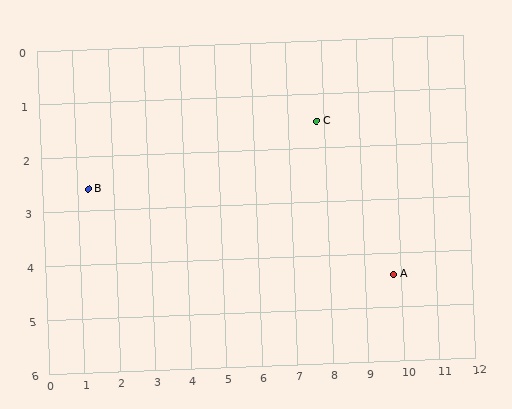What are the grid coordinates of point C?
Point C is at approximately (7.8, 1.5).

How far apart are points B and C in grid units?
Points B and C are about 6.6 grid units apart.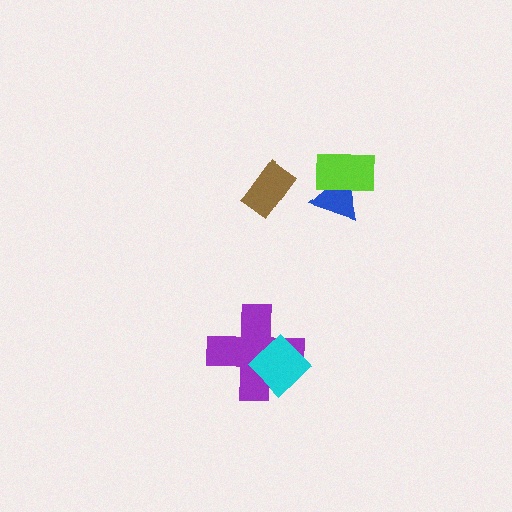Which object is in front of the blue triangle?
The lime rectangle is in front of the blue triangle.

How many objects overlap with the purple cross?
1 object overlaps with the purple cross.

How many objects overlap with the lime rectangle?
1 object overlaps with the lime rectangle.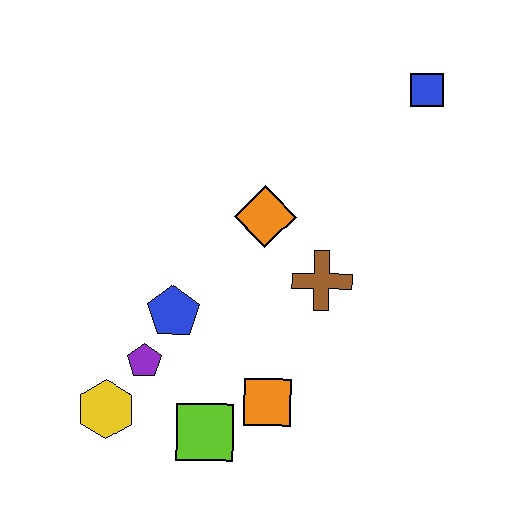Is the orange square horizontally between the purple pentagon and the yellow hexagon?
No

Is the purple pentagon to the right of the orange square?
No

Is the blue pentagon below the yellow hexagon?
No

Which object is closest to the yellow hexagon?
The purple pentagon is closest to the yellow hexagon.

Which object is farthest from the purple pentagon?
The blue square is farthest from the purple pentagon.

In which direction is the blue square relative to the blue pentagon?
The blue square is to the right of the blue pentagon.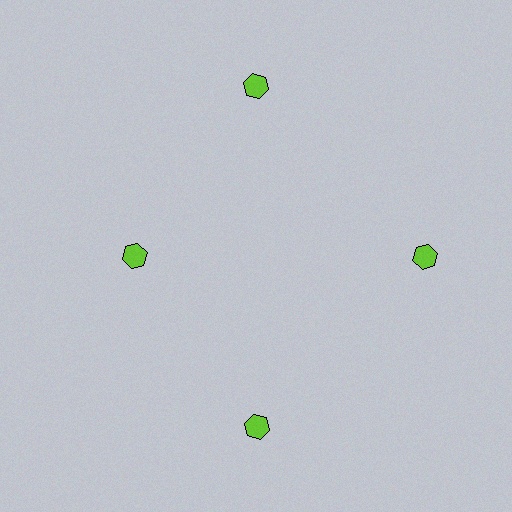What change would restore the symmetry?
The symmetry would be restored by moving it outward, back onto the ring so that all 4 hexagons sit at equal angles and equal distance from the center.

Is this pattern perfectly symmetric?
No. The 4 lime hexagons are arranged in a ring, but one element near the 9 o'clock position is pulled inward toward the center, breaking the 4-fold rotational symmetry.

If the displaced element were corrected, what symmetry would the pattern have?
It would have 4-fold rotational symmetry — the pattern would map onto itself every 90 degrees.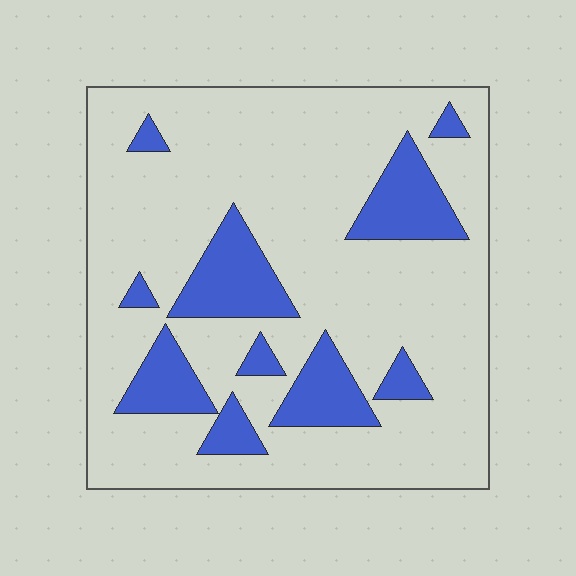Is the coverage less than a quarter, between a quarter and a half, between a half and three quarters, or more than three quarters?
Less than a quarter.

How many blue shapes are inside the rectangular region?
10.